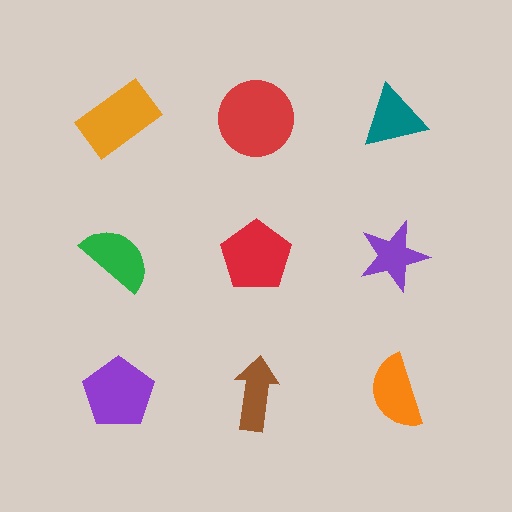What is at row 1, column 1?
An orange rectangle.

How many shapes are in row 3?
3 shapes.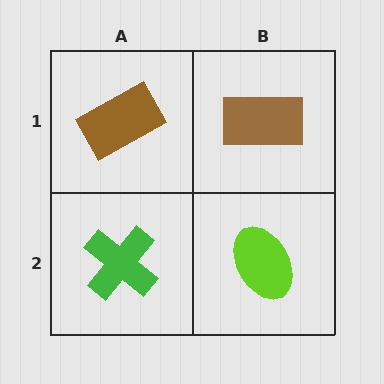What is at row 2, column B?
A lime ellipse.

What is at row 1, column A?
A brown rectangle.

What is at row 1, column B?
A brown rectangle.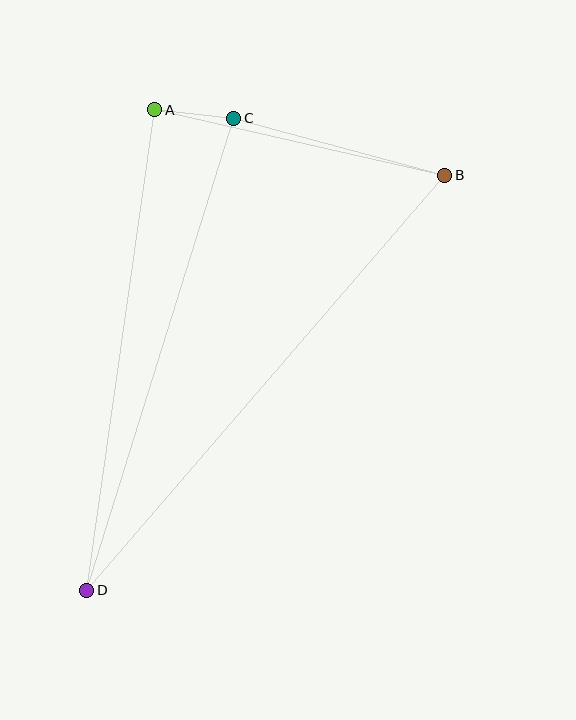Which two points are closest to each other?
Points A and C are closest to each other.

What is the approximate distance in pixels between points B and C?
The distance between B and C is approximately 219 pixels.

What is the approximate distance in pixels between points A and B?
The distance between A and B is approximately 298 pixels.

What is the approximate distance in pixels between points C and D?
The distance between C and D is approximately 495 pixels.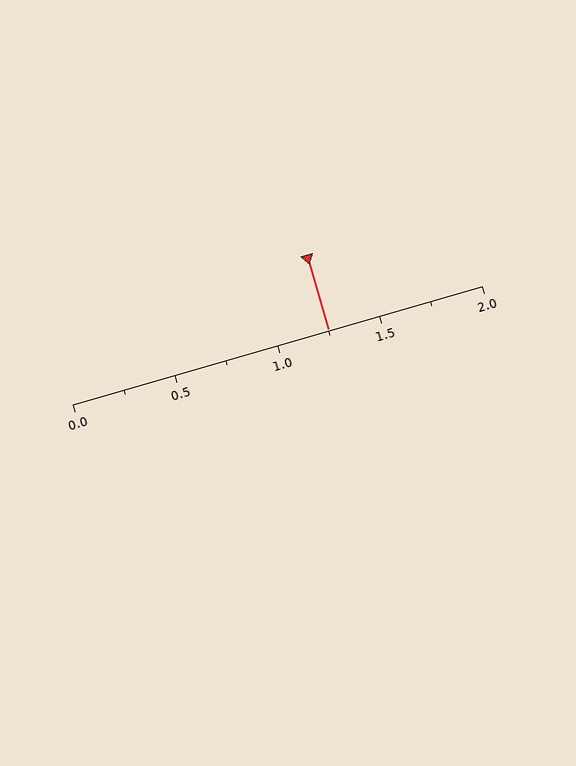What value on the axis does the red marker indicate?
The marker indicates approximately 1.25.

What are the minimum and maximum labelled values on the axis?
The axis runs from 0.0 to 2.0.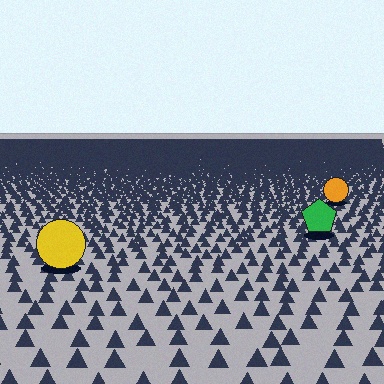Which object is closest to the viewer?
The yellow circle is closest. The texture marks near it are larger and more spread out.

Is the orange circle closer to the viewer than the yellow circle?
No. The yellow circle is closer — you can tell from the texture gradient: the ground texture is coarser near it.